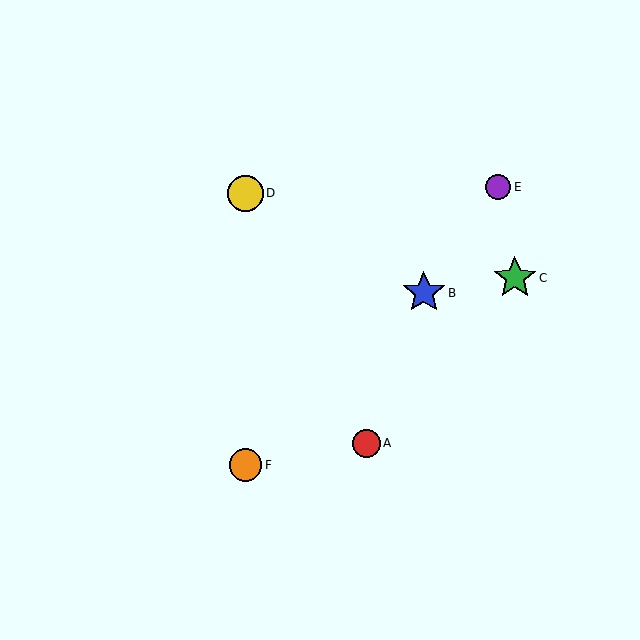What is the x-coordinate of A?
Object A is at x≈367.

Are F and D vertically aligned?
Yes, both are at x≈245.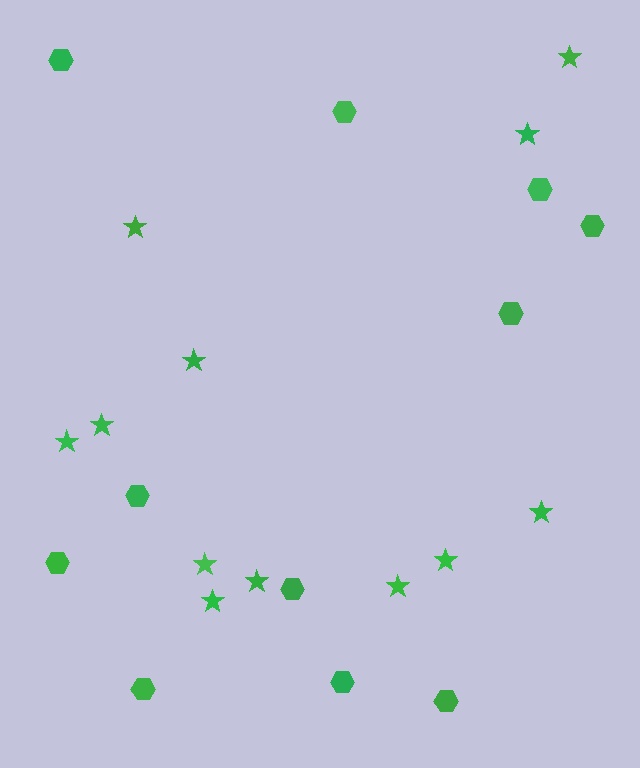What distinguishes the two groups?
There are 2 groups: one group of stars (12) and one group of hexagons (11).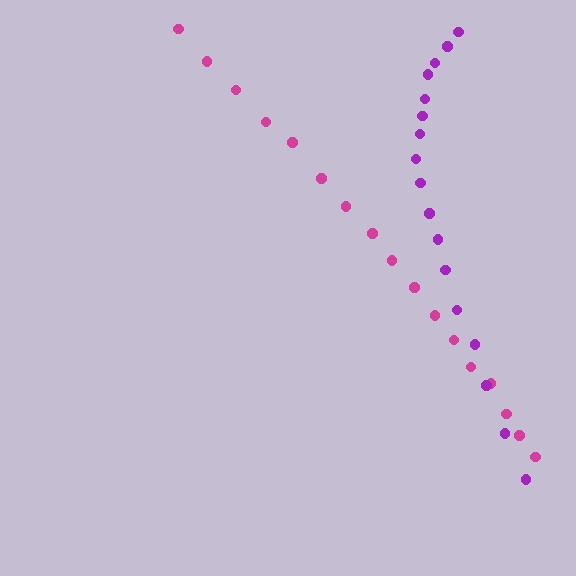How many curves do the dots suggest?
There are 2 distinct paths.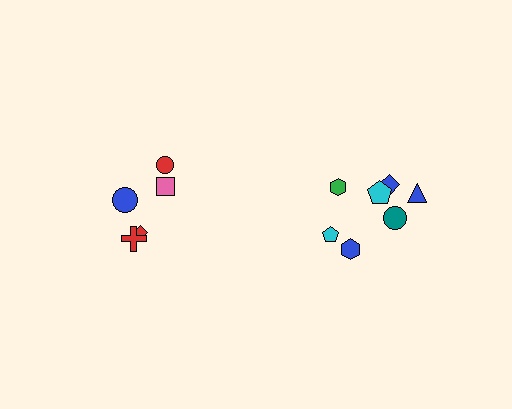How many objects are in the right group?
There are 7 objects.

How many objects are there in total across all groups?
There are 12 objects.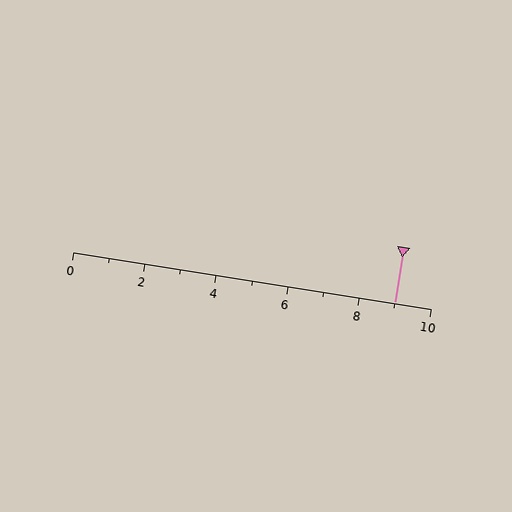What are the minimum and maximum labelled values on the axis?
The axis runs from 0 to 10.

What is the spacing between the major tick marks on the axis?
The major ticks are spaced 2 apart.